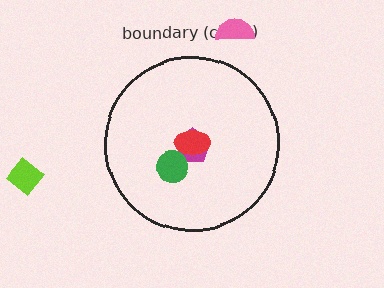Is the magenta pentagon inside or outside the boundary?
Inside.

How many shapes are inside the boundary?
3 inside, 2 outside.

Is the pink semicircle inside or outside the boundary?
Outside.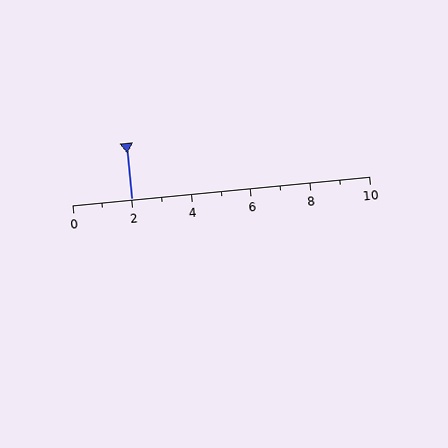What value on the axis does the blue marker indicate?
The marker indicates approximately 2.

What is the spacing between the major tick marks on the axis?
The major ticks are spaced 2 apart.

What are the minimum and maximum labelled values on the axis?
The axis runs from 0 to 10.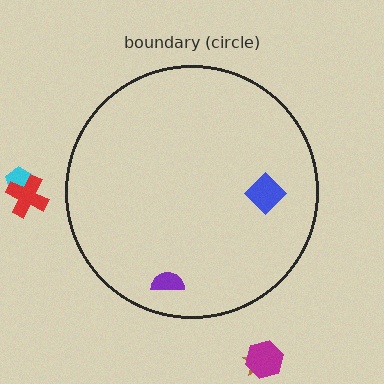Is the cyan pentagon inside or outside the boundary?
Outside.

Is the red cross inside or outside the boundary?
Outside.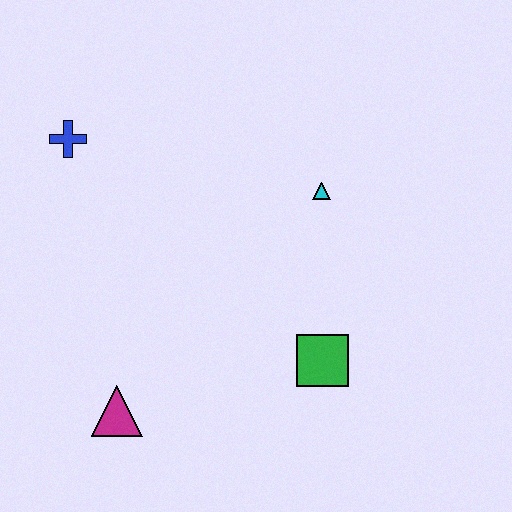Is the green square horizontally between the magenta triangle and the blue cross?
No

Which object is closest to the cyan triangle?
The green square is closest to the cyan triangle.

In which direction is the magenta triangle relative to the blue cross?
The magenta triangle is below the blue cross.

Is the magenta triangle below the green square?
Yes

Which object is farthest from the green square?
The blue cross is farthest from the green square.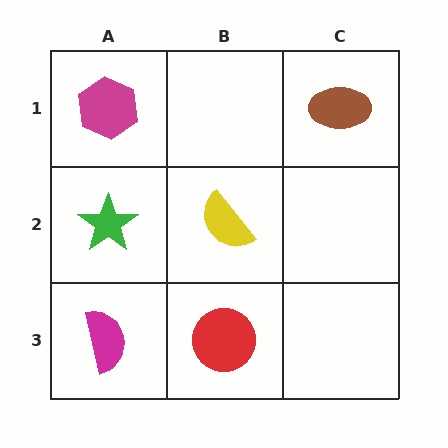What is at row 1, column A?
A magenta hexagon.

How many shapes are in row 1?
2 shapes.